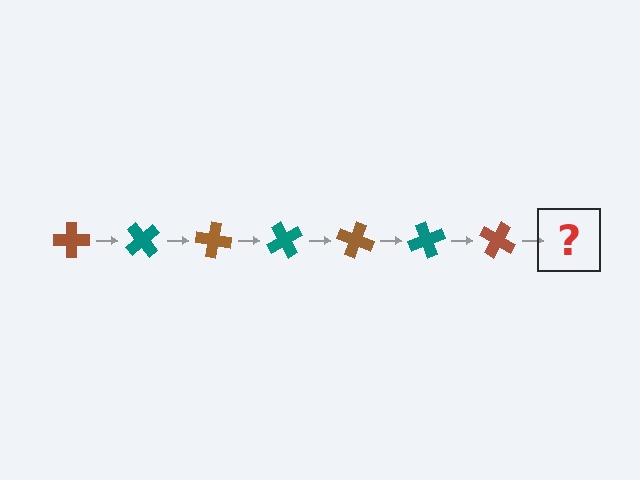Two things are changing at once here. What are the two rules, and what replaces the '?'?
The two rules are that it rotates 50 degrees each step and the color cycles through brown and teal. The '?' should be a teal cross, rotated 350 degrees from the start.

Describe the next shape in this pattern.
It should be a teal cross, rotated 350 degrees from the start.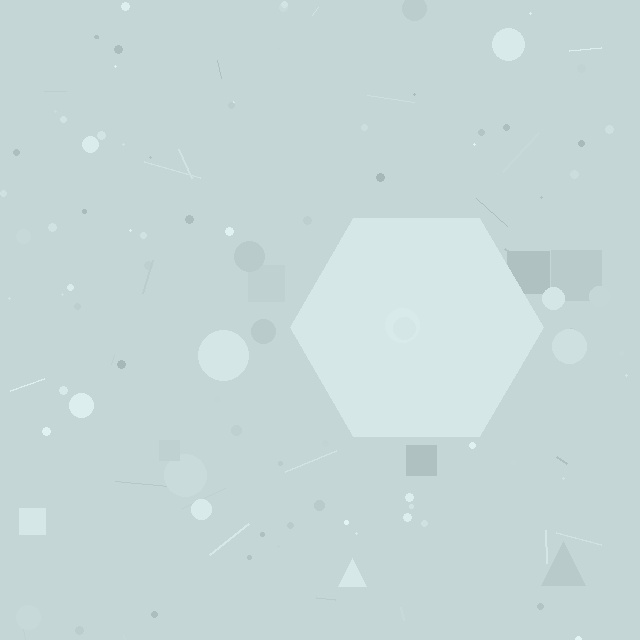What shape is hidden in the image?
A hexagon is hidden in the image.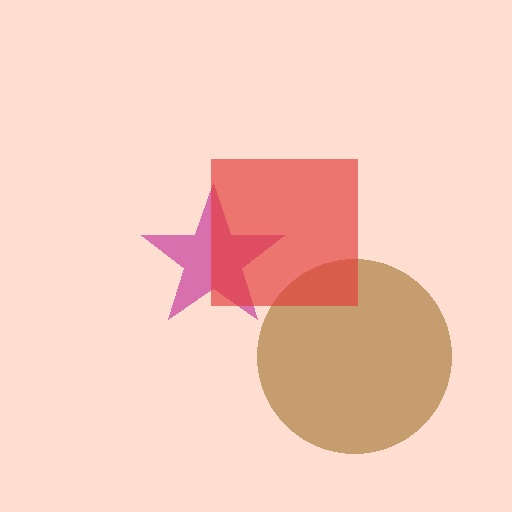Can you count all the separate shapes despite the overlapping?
Yes, there are 3 separate shapes.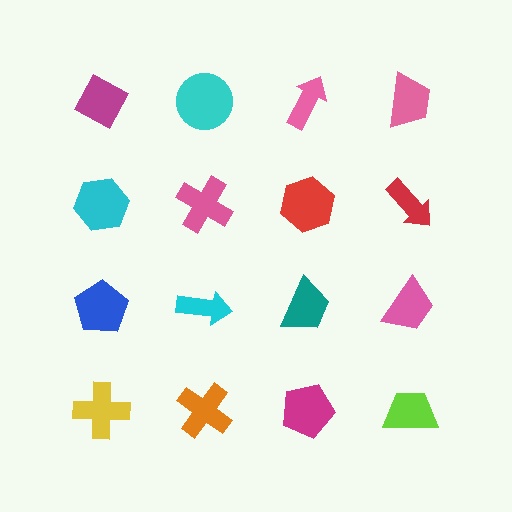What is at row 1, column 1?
A magenta diamond.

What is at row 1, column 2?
A cyan circle.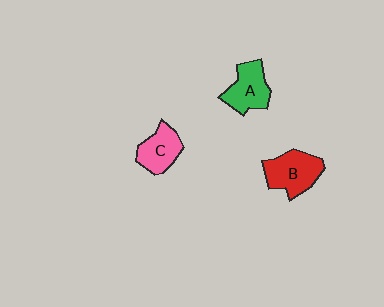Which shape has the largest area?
Shape B (red).